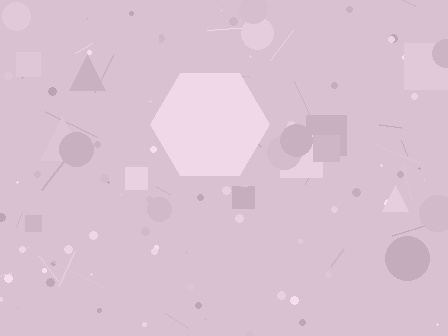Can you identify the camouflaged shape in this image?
The camouflaged shape is a hexagon.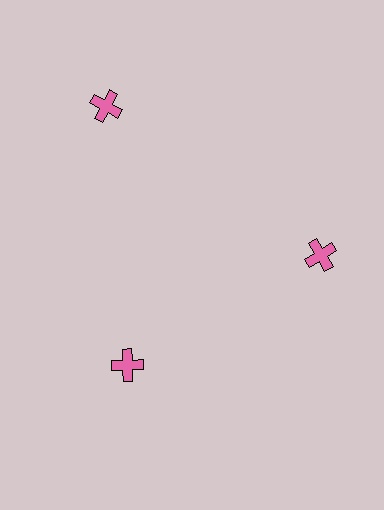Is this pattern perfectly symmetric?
No. The 3 pink crosses are arranged in a ring, but one element near the 11 o'clock position is pushed outward from the center, breaking the 3-fold rotational symmetry.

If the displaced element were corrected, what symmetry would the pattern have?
It would have 3-fold rotational symmetry — the pattern would map onto itself every 120 degrees.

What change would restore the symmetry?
The symmetry would be restored by moving it inward, back onto the ring so that all 3 crosses sit at equal angles and equal distance from the center.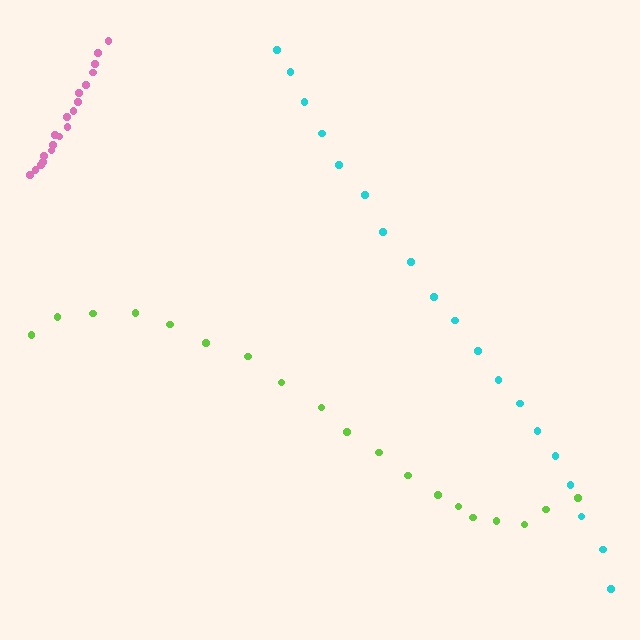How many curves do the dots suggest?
There are 3 distinct paths.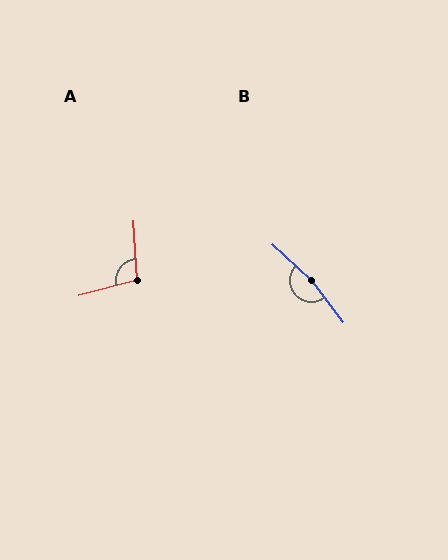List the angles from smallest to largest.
A (101°), B (170°).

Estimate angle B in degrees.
Approximately 170 degrees.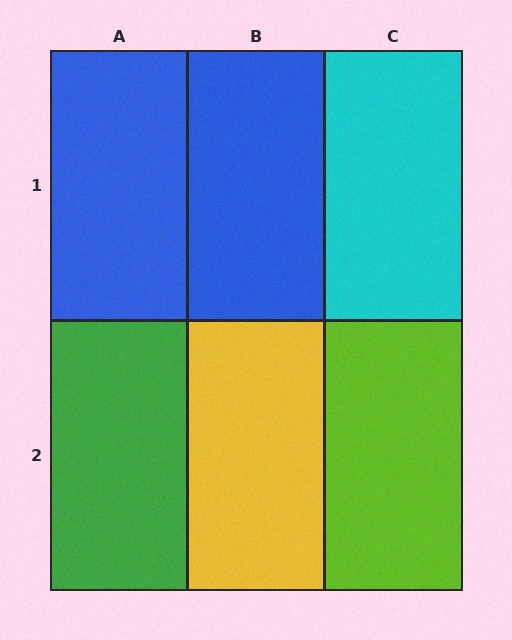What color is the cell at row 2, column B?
Yellow.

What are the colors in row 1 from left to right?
Blue, blue, cyan.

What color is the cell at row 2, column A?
Green.